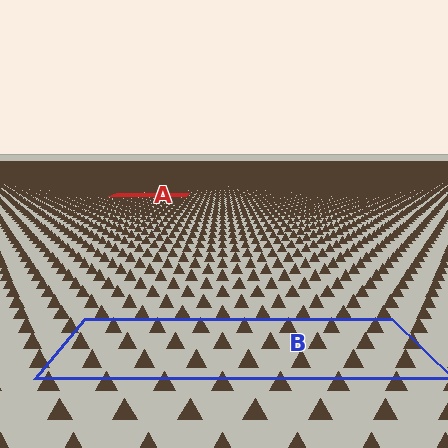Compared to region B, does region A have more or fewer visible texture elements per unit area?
Region A has more texture elements per unit area — they are packed more densely because it is farther away.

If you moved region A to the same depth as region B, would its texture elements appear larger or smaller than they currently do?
They would appear larger. At a closer depth, the same texture elements are projected at a bigger on-screen size.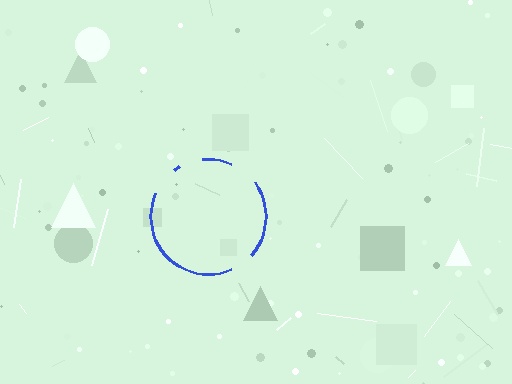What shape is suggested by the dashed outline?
The dashed outline suggests a circle.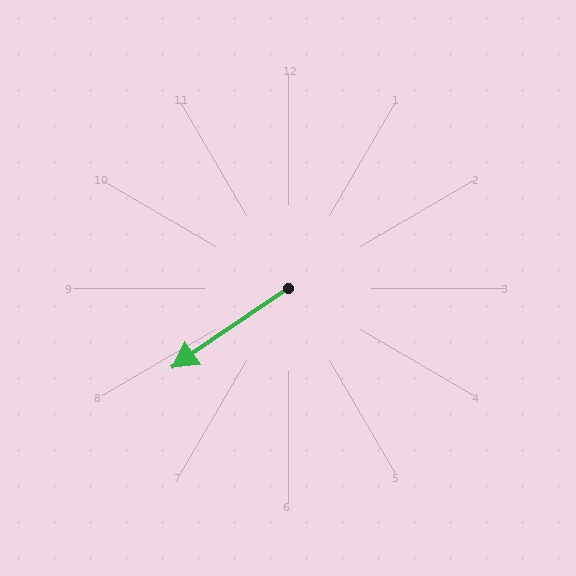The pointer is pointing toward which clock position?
Roughly 8 o'clock.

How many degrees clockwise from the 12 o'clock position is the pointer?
Approximately 236 degrees.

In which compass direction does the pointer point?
Southwest.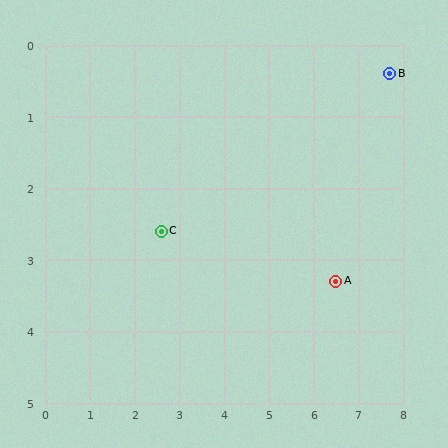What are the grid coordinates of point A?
Point A is at approximately (6.5, 3.3).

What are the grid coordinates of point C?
Point C is at approximately (2.6, 2.6).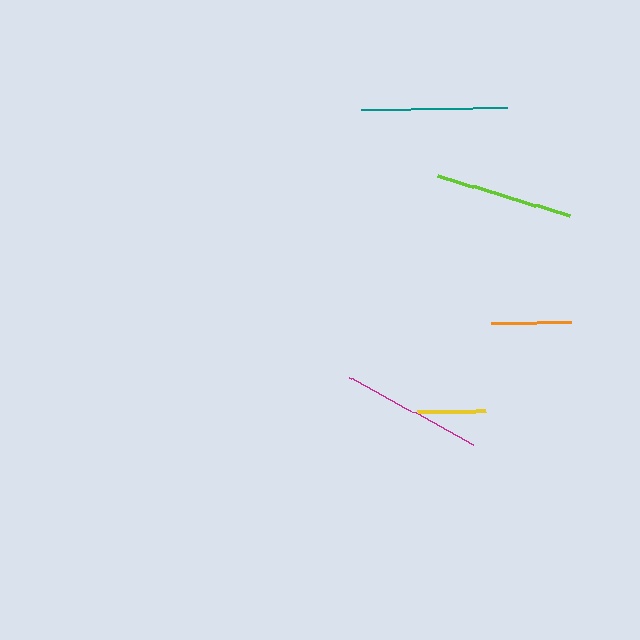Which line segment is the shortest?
The yellow line is the shortest at approximately 68 pixels.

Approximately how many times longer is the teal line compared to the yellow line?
The teal line is approximately 2.1 times the length of the yellow line.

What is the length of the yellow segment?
The yellow segment is approximately 68 pixels long.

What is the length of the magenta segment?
The magenta segment is approximately 141 pixels long.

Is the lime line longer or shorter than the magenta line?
The magenta line is longer than the lime line.